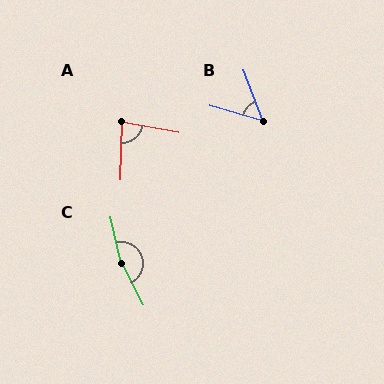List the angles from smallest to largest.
B (53°), A (81°), C (165°).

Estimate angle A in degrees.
Approximately 81 degrees.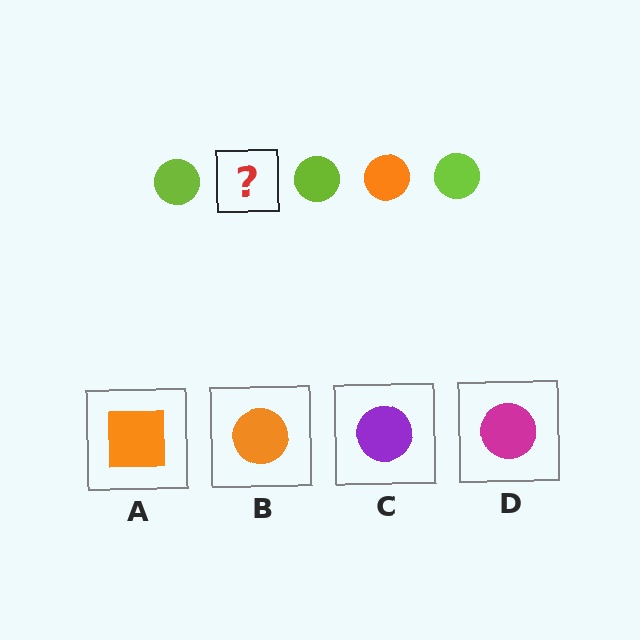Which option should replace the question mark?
Option B.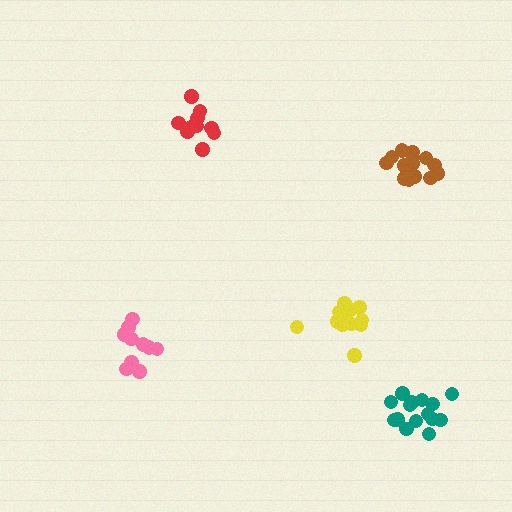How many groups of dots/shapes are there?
There are 5 groups.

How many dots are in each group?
Group 1: 10 dots, Group 2: 16 dots, Group 3: 10 dots, Group 4: 12 dots, Group 5: 15 dots (63 total).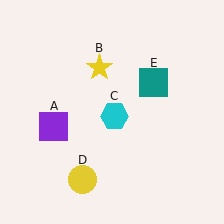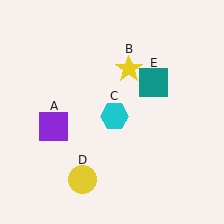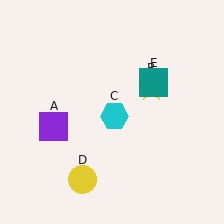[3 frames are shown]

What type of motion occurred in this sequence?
The yellow star (object B) rotated clockwise around the center of the scene.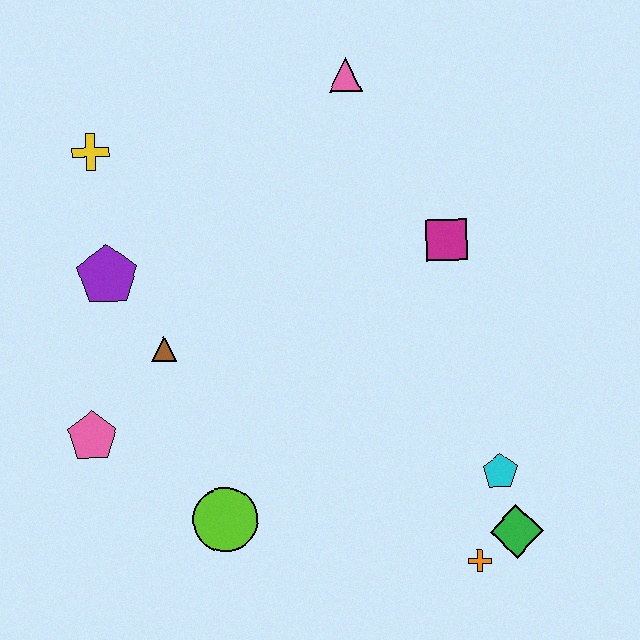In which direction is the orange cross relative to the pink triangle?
The orange cross is below the pink triangle.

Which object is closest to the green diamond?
The orange cross is closest to the green diamond.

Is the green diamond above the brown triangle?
No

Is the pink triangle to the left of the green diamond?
Yes